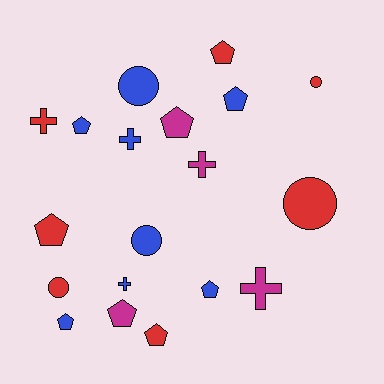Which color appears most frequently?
Blue, with 8 objects.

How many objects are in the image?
There are 19 objects.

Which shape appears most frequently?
Pentagon, with 9 objects.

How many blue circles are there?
There are 2 blue circles.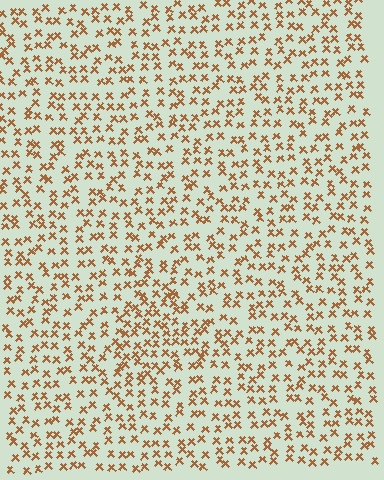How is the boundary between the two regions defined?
The boundary is defined by a change in element density (approximately 1.5x ratio). All elements are the same color, size, and shape.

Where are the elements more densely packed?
The elements are more densely packed inside the triangle boundary.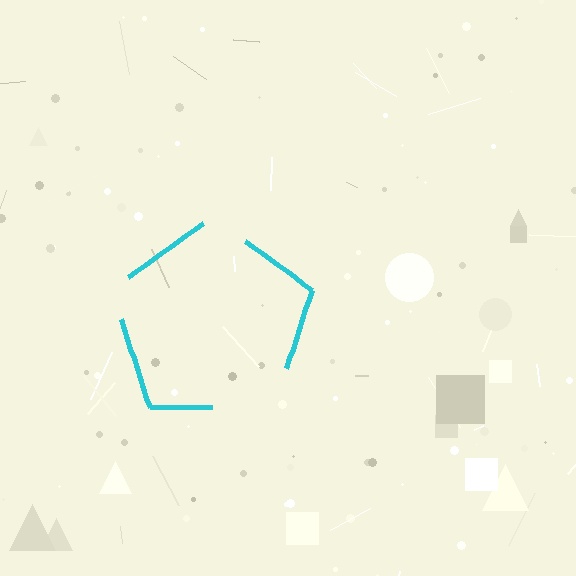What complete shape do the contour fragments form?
The contour fragments form a pentagon.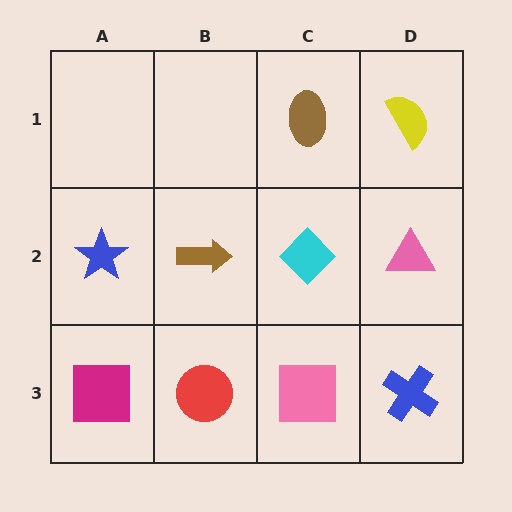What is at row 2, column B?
A brown arrow.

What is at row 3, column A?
A magenta square.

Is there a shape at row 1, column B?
No, that cell is empty.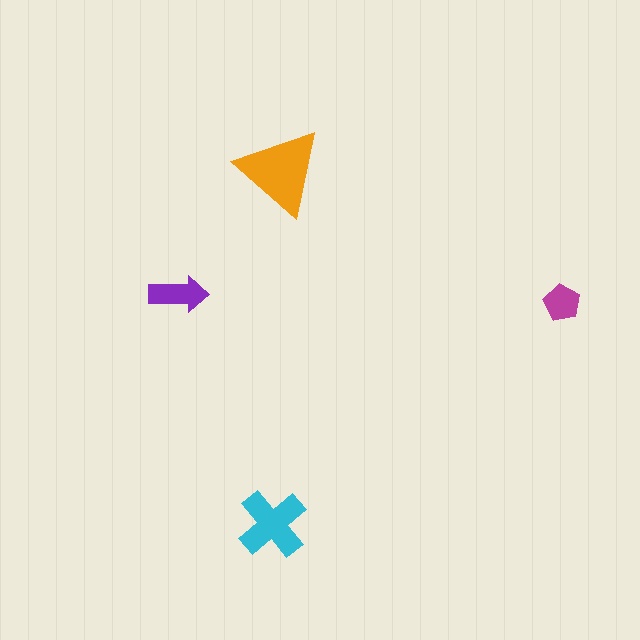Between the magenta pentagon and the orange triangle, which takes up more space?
The orange triangle.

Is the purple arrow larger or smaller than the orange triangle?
Smaller.